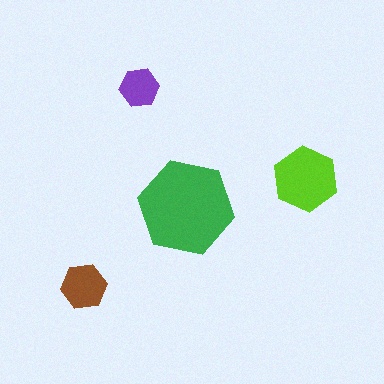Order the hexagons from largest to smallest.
the green one, the lime one, the brown one, the purple one.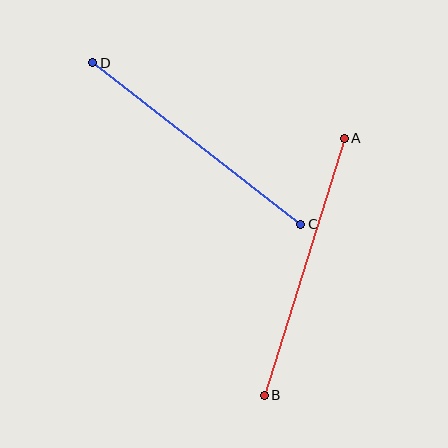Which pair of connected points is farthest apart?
Points A and B are farthest apart.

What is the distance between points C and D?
The distance is approximately 263 pixels.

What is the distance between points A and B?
The distance is approximately 269 pixels.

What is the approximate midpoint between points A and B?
The midpoint is at approximately (304, 267) pixels.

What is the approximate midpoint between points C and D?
The midpoint is at approximately (197, 143) pixels.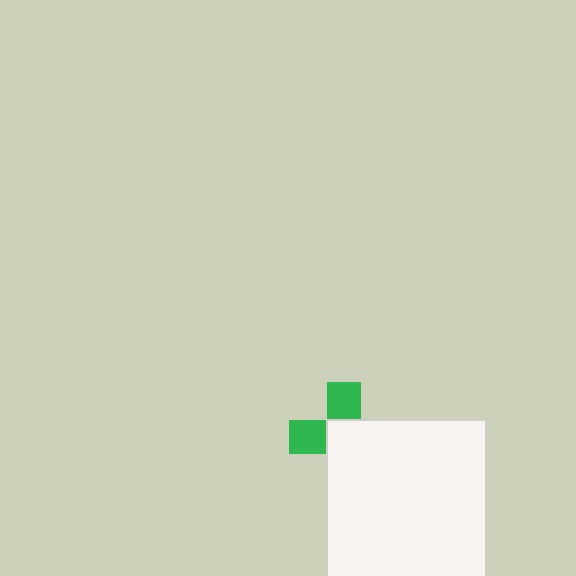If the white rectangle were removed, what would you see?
You would see the complete green cross.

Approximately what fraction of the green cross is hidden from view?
Roughly 61% of the green cross is hidden behind the white rectangle.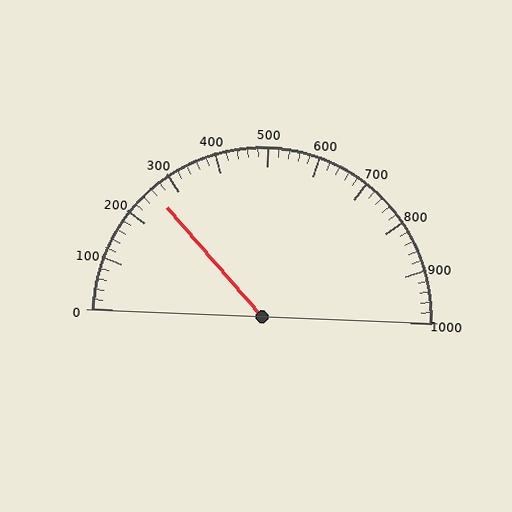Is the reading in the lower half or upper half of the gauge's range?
The reading is in the lower half of the range (0 to 1000).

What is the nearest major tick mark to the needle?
The nearest major tick mark is 300.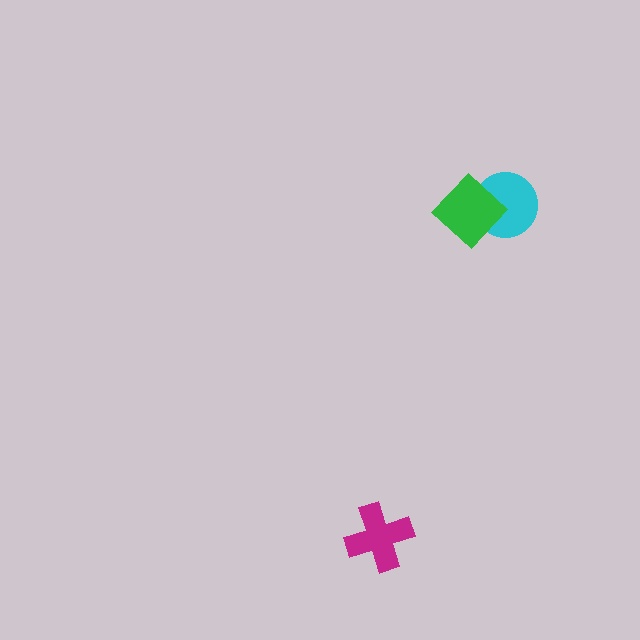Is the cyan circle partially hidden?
Yes, it is partially covered by another shape.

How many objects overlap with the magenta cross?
0 objects overlap with the magenta cross.